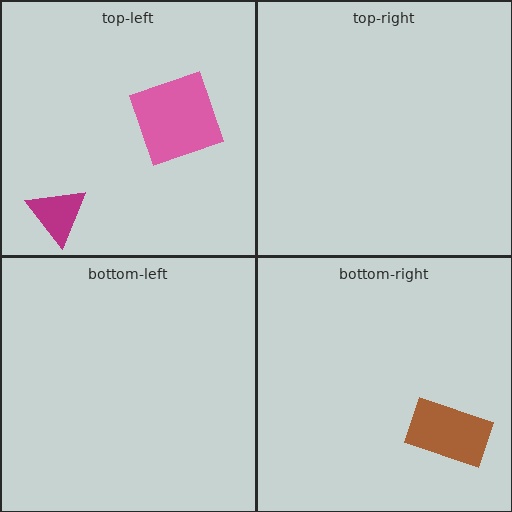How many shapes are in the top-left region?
2.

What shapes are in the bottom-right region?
The brown rectangle.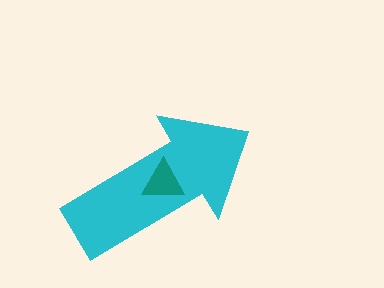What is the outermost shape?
The cyan arrow.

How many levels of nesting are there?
2.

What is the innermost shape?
The teal triangle.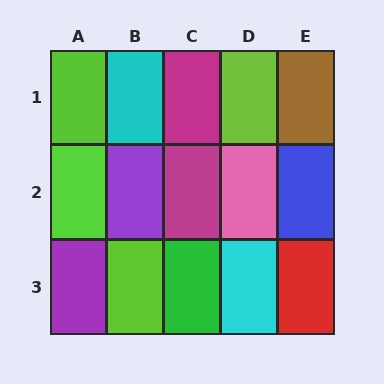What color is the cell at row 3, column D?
Cyan.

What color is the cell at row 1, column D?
Lime.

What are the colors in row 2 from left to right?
Lime, purple, magenta, pink, blue.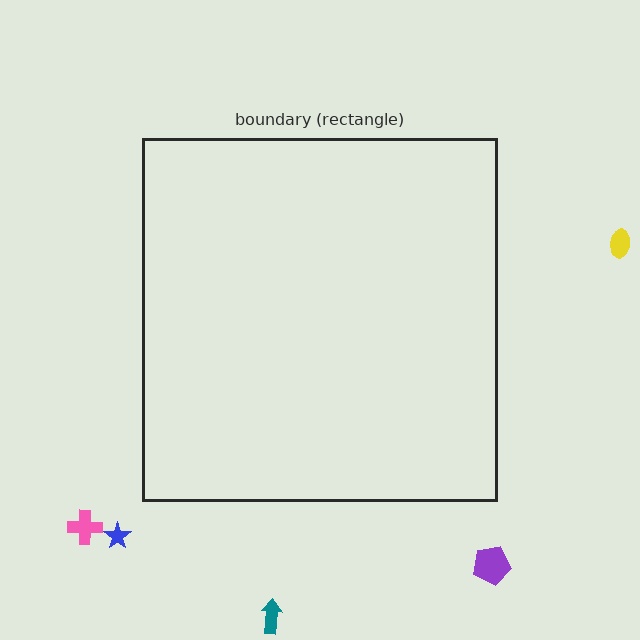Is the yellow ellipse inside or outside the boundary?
Outside.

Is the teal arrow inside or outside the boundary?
Outside.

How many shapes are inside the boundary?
0 inside, 5 outside.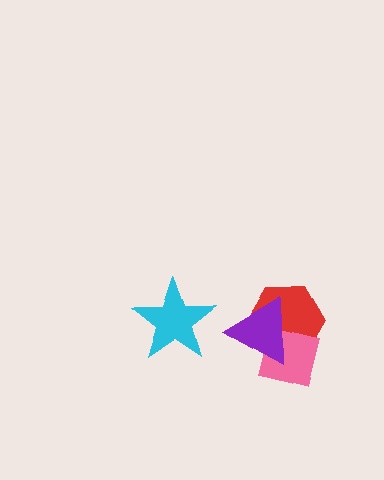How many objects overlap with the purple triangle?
2 objects overlap with the purple triangle.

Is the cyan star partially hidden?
No, no other shape covers it.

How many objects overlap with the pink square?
2 objects overlap with the pink square.